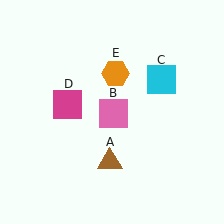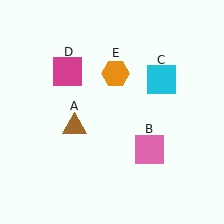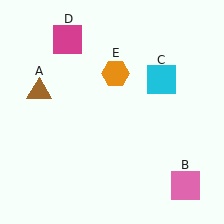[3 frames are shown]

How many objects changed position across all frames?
3 objects changed position: brown triangle (object A), pink square (object B), magenta square (object D).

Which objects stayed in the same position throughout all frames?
Cyan square (object C) and orange hexagon (object E) remained stationary.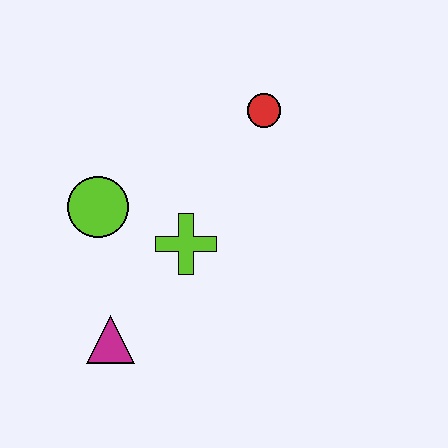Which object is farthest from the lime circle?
The red circle is farthest from the lime circle.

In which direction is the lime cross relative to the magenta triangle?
The lime cross is above the magenta triangle.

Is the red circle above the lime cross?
Yes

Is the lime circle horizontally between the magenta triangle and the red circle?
No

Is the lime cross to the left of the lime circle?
No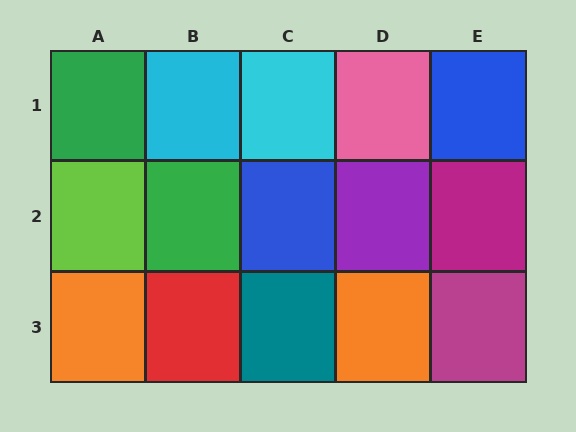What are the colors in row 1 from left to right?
Green, cyan, cyan, pink, blue.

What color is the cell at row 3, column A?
Orange.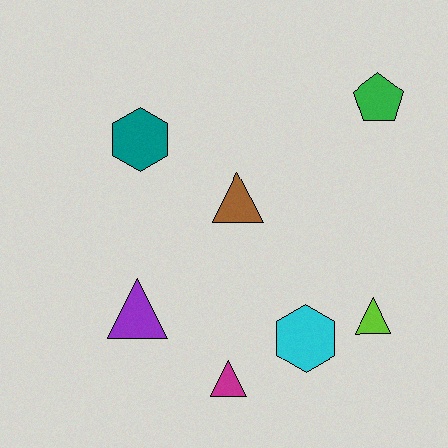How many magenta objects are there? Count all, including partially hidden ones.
There is 1 magenta object.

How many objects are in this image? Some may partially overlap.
There are 7 objects.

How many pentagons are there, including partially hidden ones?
There is 1 pentagon.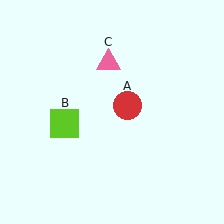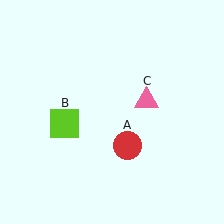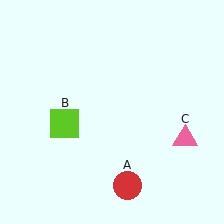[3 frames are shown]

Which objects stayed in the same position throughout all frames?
Lime square (object B) remained stationary.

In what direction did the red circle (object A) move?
The red circle (object A) moved down.